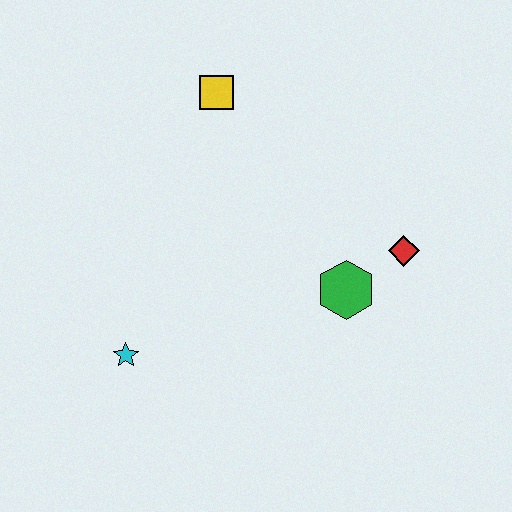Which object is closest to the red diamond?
The green hexagon is closest to the red diamond.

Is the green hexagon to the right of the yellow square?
Yes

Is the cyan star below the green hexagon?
Yes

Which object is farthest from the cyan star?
The red diamond is farthest from the cyan star.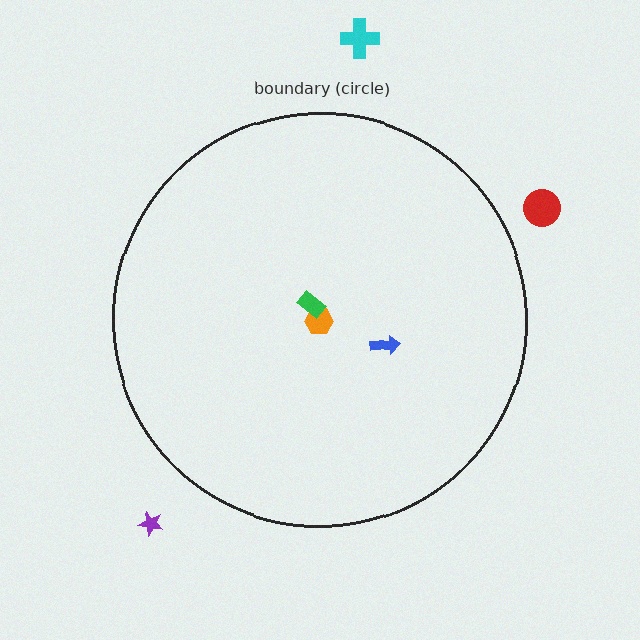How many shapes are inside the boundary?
3 inside, 3 outside.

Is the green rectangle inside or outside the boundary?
Inside.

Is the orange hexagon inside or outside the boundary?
Inside.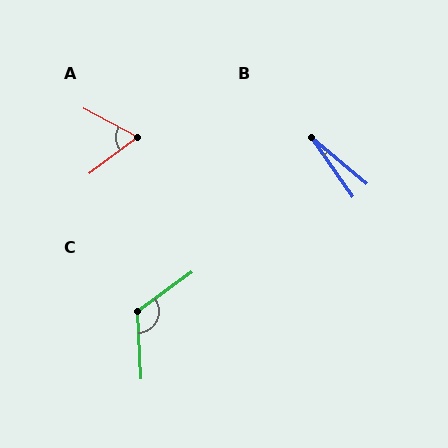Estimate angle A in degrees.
Approximately 65 degrees.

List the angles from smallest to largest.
B (15°), A (65°), C (123°).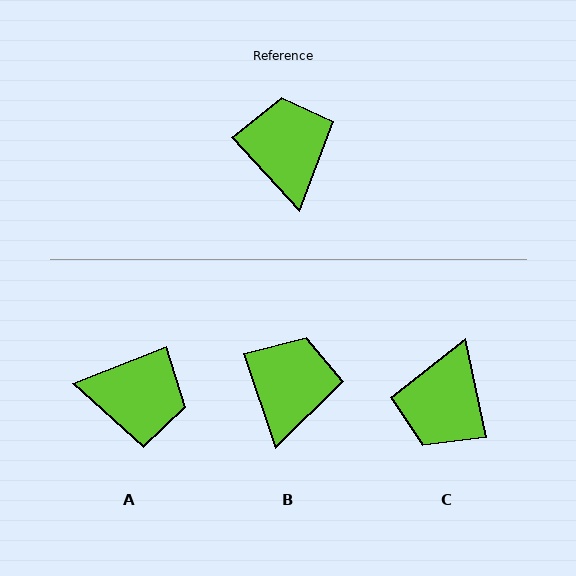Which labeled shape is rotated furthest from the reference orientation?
C, about 149 degrees away.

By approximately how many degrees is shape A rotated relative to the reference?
Approximately 111 degrees clockwise.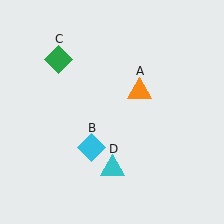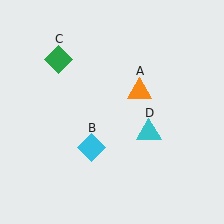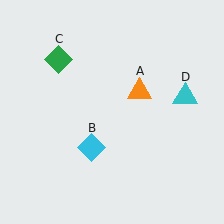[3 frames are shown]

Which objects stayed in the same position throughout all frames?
Orange triangle (object A) and cyan diamond (object B) and green diamond (object C) remained stationary.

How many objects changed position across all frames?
1 object changed position: cyan triangle (object D).